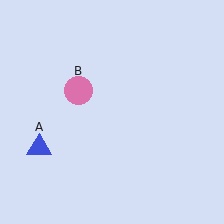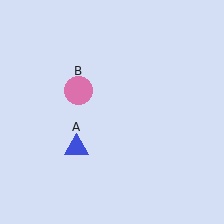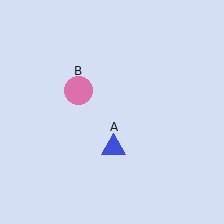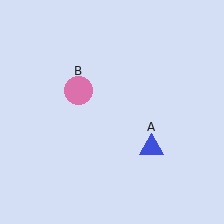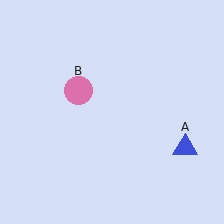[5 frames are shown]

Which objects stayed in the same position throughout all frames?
Pink circle (object B) remained stationary.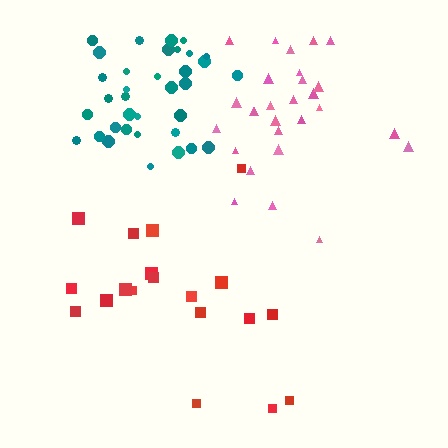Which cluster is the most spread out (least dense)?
Red.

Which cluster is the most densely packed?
Teal.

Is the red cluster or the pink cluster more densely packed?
Pink.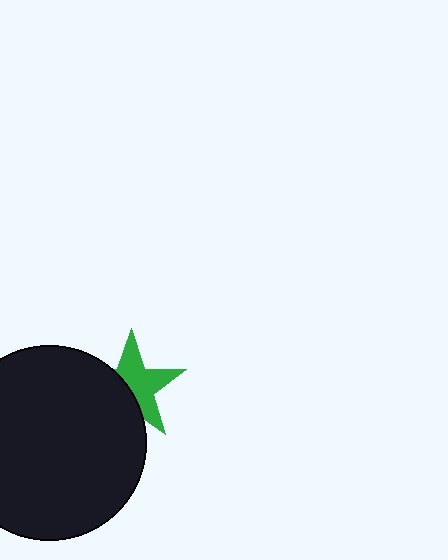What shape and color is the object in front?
The object in front is a black circle.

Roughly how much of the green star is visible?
About half of it is visible (roughly 57%).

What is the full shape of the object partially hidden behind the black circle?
The partially hidden object is a green star.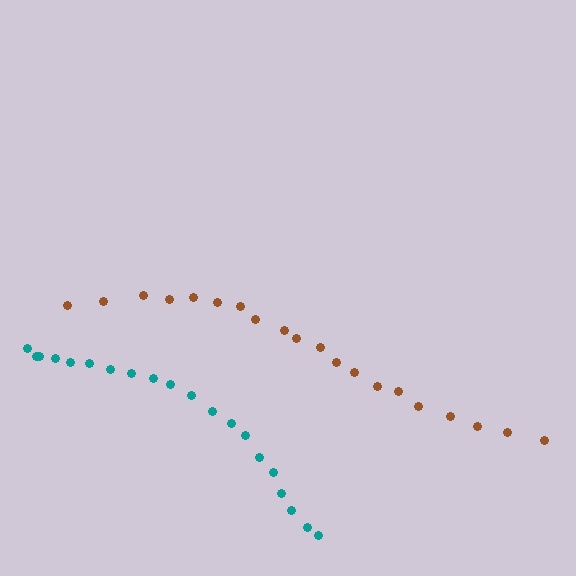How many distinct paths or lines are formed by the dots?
There are 2 distinct paths.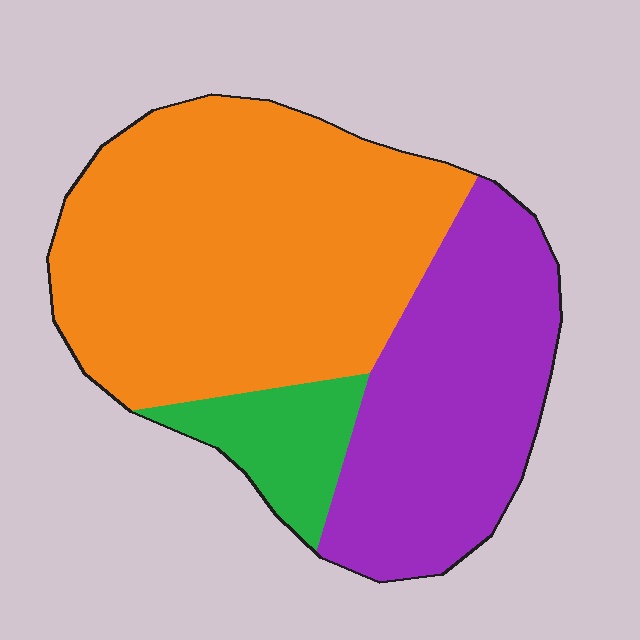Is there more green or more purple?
Purple.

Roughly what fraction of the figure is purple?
Purple takes up about one third (1/3) of the figure.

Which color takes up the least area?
Green, at roughly 10%.